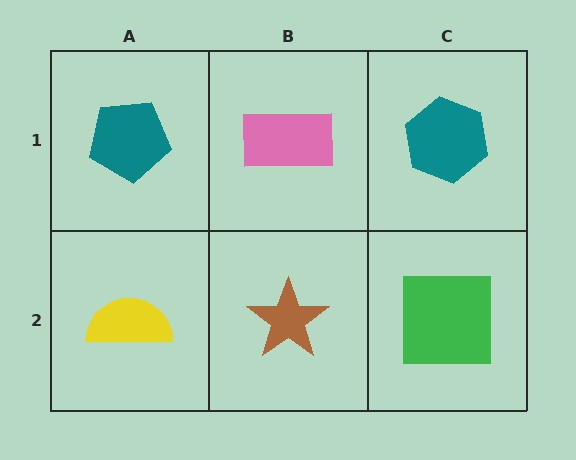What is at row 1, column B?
A pink rectangle.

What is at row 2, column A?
A yellow semicircle.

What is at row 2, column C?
A green square.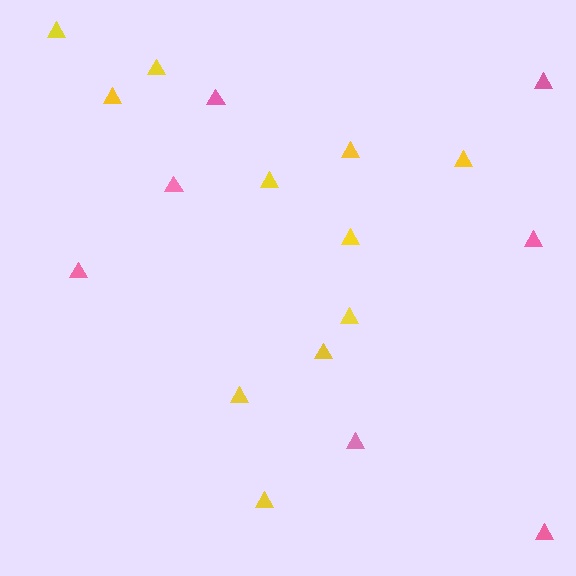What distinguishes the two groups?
There are 2 groups: one group of pink triangles (7) and one group of yellow triangles (11).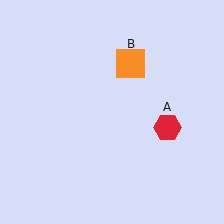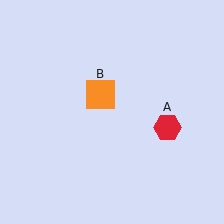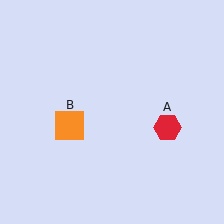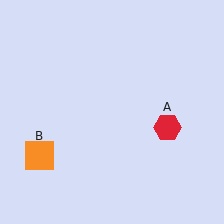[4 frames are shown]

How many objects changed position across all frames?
1 object changed position: orange square (object B).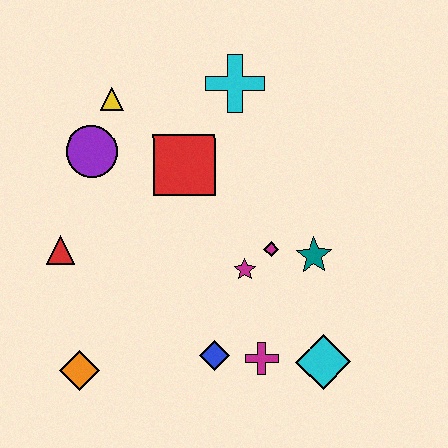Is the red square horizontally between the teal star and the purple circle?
Yes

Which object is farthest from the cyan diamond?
The yellow triangle is farthest from the cyan diamond.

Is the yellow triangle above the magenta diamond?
Yes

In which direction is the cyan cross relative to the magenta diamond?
The cyan cross is above the magenta diamond.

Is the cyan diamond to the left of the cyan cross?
No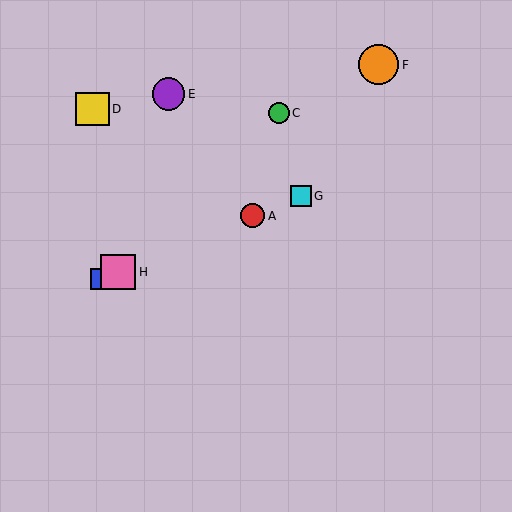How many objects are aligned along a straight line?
4 objects (A, B, G, H) are aligned along a straight line.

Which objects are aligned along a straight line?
Objects A, B, G, H are aligned along a straight line.